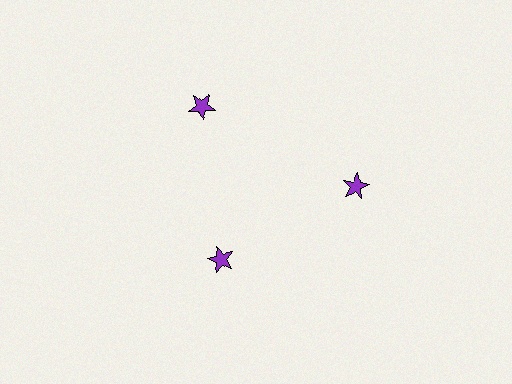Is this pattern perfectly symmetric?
No. The 3 purple stars are arranged in a ring, but one element near the 7 o'clock position is pulled inward toward the center, breaking the 3-fold rotational symmetry.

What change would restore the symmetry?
The symmetry would be restored by moving it outward, back onto the ring so that all 3 stars sit at equal angles and equal distance from the center.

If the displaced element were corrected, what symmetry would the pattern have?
It would have 3-fold rotational symmetry — the pattern would map onto itself every 120 degrees.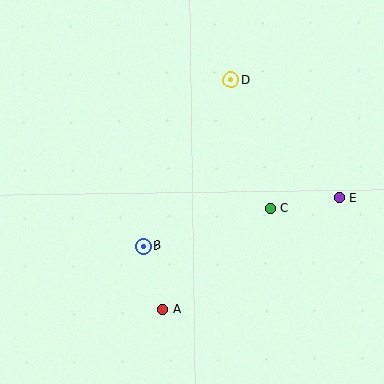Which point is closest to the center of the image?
Point B at (143, 246) is closest to the center.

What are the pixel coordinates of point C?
Point C is at (270, 208).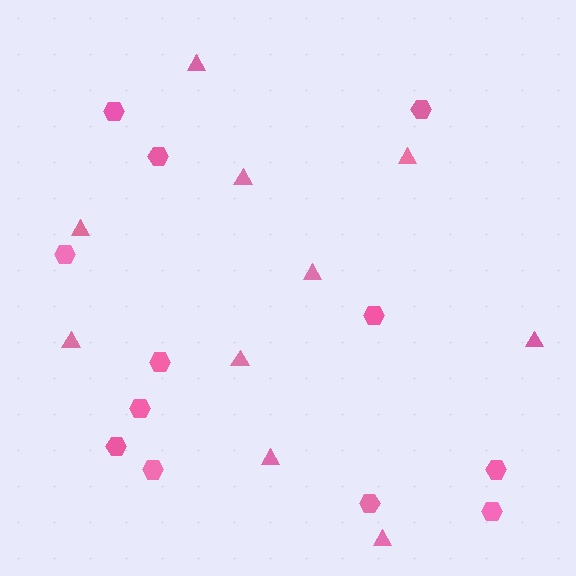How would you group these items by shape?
There are 2 groups: one group of triangles (10) and one group of hexagons (12).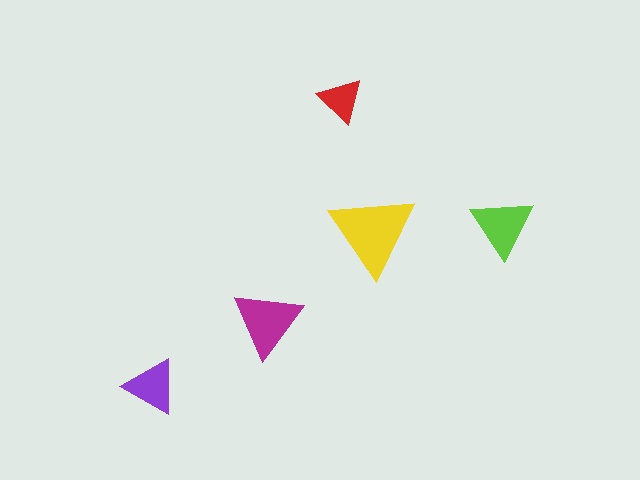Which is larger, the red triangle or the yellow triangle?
The yellow one.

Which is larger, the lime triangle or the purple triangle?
The lime one.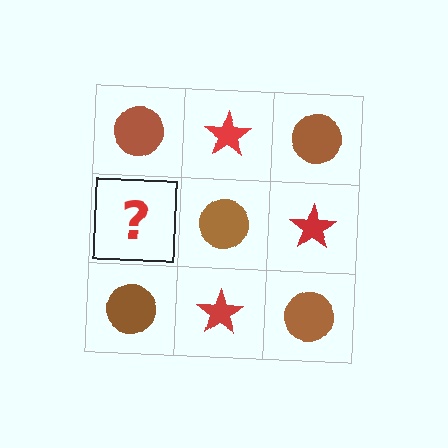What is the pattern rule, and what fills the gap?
The rule is that it alternates brown circle and red star in a checkerboard pattern. The gap should be filled with a red star.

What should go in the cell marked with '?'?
The missing cell should contain a red star.